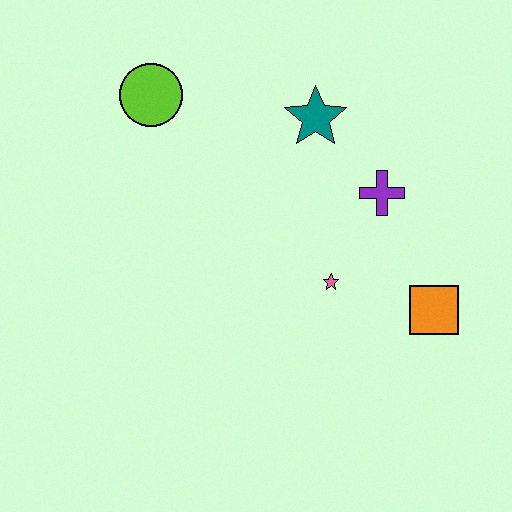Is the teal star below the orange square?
No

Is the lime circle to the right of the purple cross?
No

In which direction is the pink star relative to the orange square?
The pink star is to the left of the orange square.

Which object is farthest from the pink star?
The lime circle is farthest from the pink star.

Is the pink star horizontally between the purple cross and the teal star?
Yes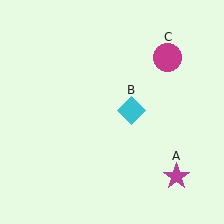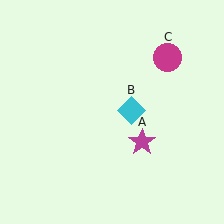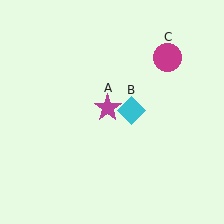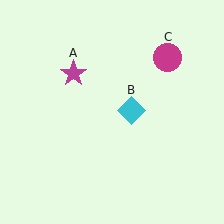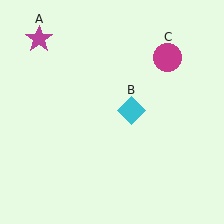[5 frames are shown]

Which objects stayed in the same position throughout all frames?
Cyan diamond (object B) and magenta circle (object C) remained stationary.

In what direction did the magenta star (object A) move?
The magenta star (object A) moved up and to the left.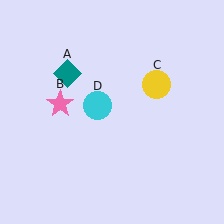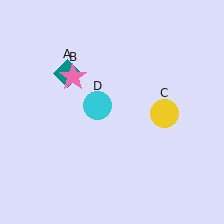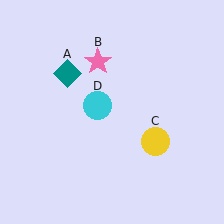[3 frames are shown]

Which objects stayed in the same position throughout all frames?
Teal diamond (object A) and cyan circle (object D) remained stationary.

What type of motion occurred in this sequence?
The pink star (object B), yellow circle (object C) rotated clockwise around the center of the scene.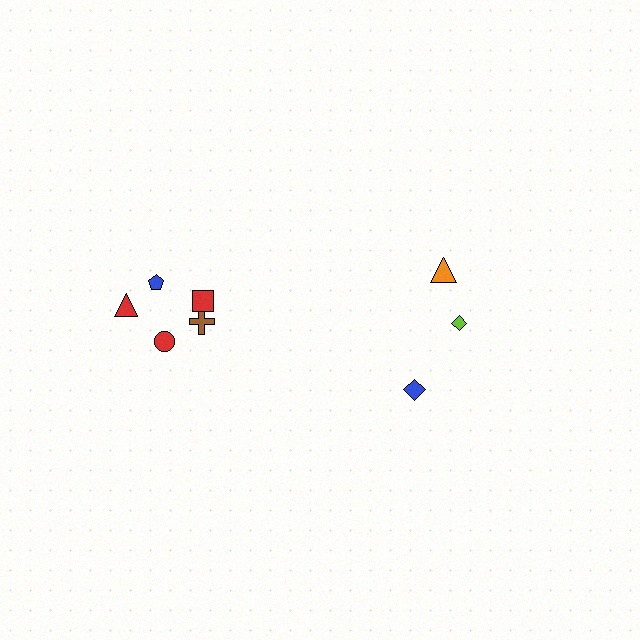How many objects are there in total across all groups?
There are 8 objects.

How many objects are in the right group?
There are 3 objects.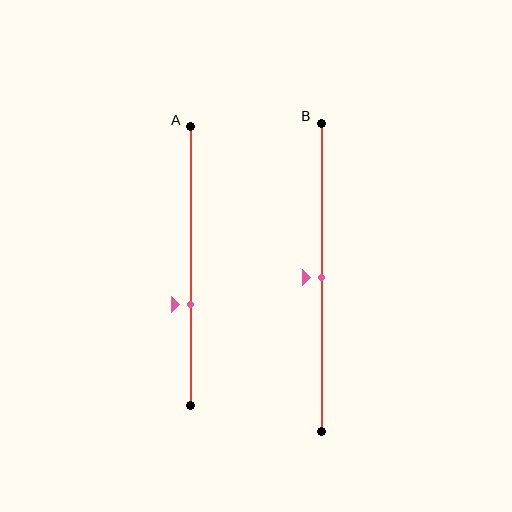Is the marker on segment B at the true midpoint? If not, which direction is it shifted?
Yes, the marker on segment B is at the true midpoint.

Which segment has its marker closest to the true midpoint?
Segment B has its marker closest to the true midpoint.